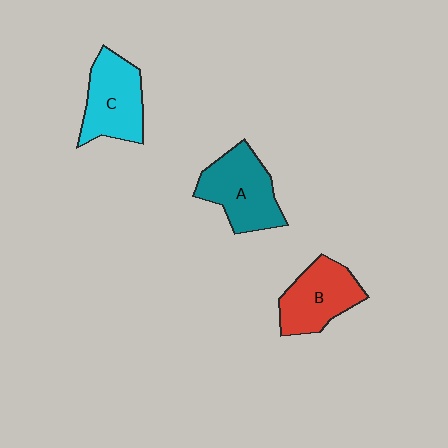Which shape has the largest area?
Shape A (teal).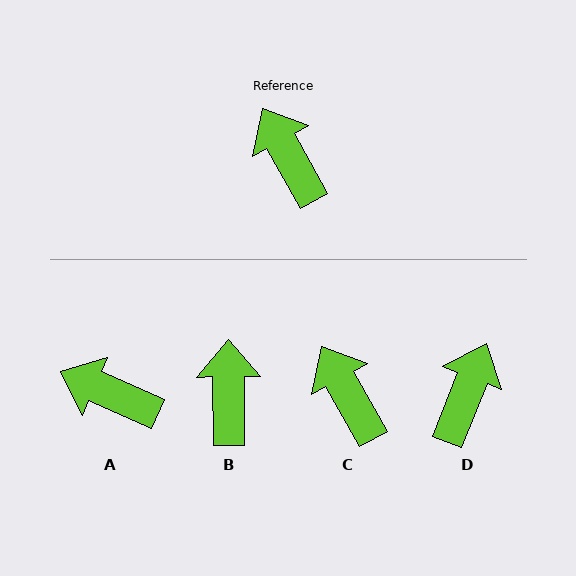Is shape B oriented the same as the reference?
No, it is off by about 29 degrees.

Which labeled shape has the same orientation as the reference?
C.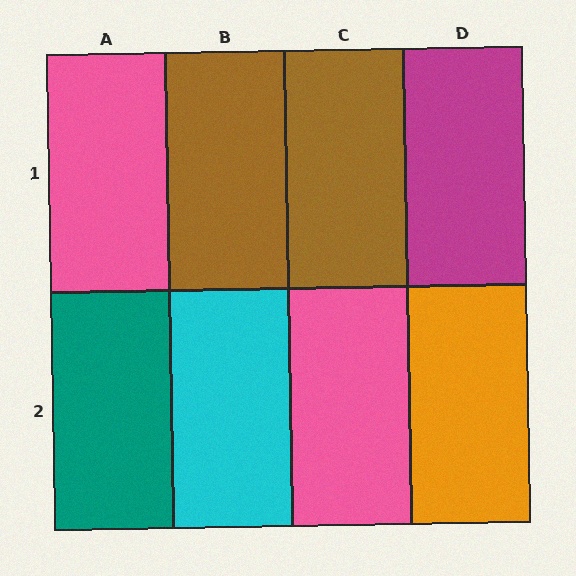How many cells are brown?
2 cells are brown.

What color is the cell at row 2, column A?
Teal.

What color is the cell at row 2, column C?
Pink.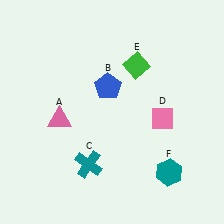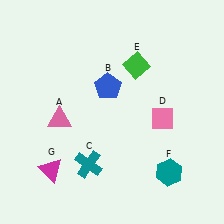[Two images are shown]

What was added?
A magenta triangle (G) was added in Image 2.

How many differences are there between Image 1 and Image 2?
There is 1 difference between the two images.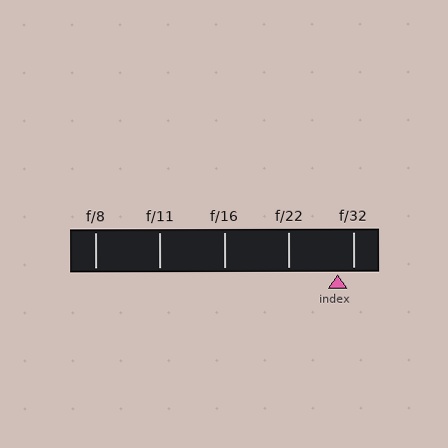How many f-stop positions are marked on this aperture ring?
There are 5 f-stop positions marked.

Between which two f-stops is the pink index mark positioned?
The index mark is between f/22 and f/32.